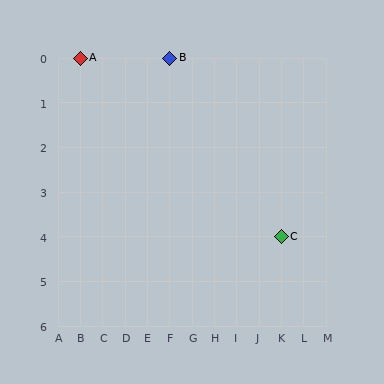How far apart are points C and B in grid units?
Points C and B are 5 columns and 4 rows apart (about 6.4 grid units diagonally).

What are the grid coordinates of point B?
Point B is at grid coordinates (F, 0).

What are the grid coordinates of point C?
Point C is at grid coordinates (K, 4).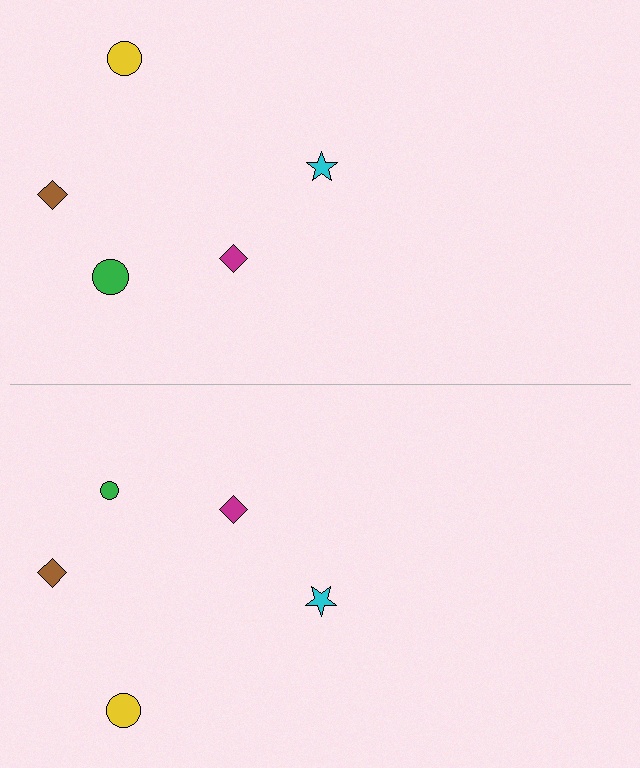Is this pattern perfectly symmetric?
No, the pattern is not perfectly symmetric. The green circle on the bottom side has a different size than its mirror counterpart.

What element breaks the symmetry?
The green circle on the bottom side has a different size than its mirror counterpart.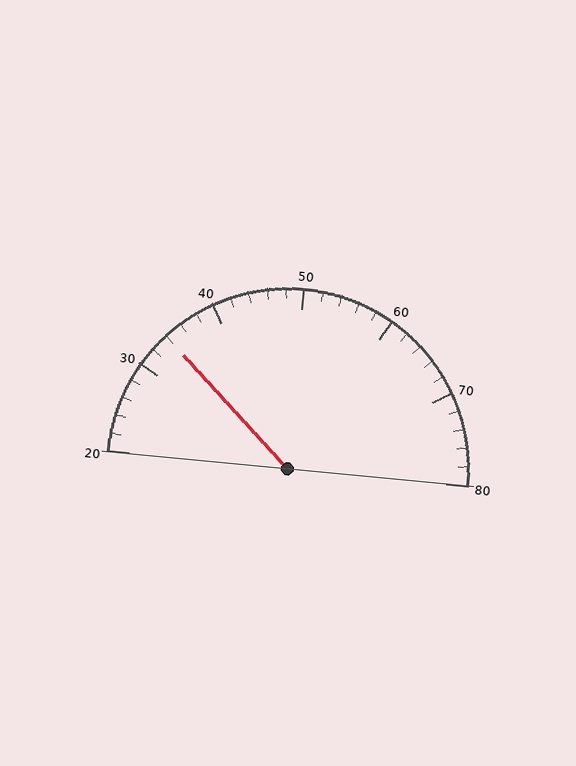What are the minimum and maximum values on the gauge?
The gauge ranges from 20 to 80.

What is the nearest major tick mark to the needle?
The nearest major tick mark is 30.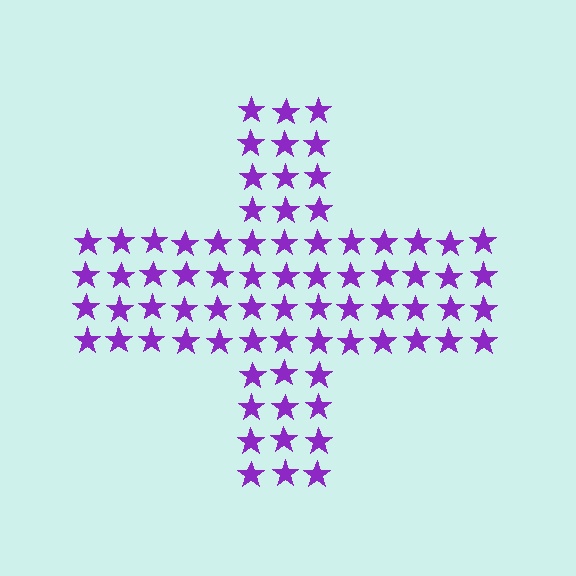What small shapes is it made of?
It is made of small stars.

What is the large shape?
The large shape is a cross.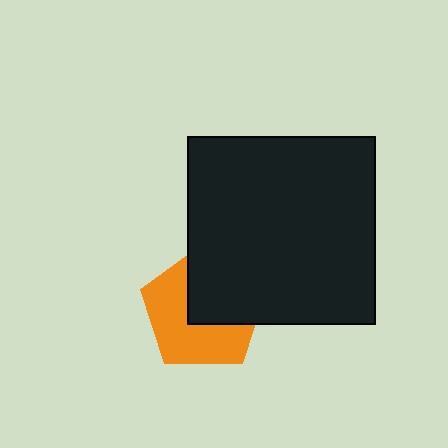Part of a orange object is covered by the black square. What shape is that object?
It is a pentagon.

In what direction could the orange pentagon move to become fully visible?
The orange pentagon could move toward the lower-left. That would shift it out from behind the black square entirely.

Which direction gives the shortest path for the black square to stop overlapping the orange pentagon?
Moving toward the upper-right gives the shortest separation.